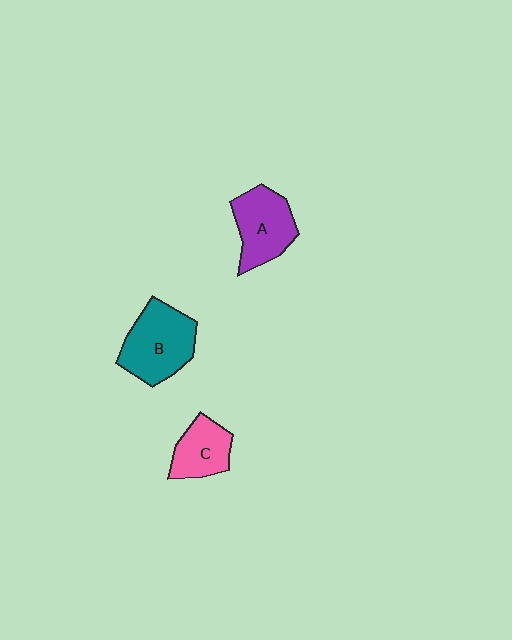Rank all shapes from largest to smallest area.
From largest to smallest: B (teal), A (purple), C (pink).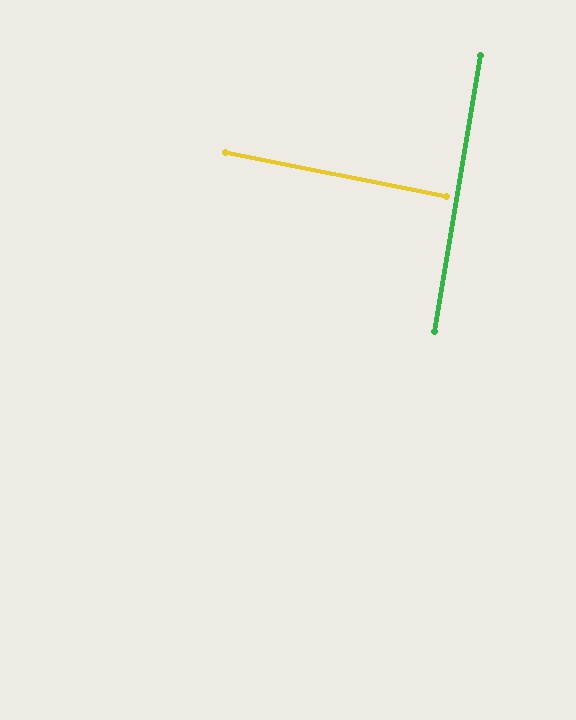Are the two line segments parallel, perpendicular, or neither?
Perpendicular — they meet at approximately 88°.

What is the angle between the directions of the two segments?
Approximately 88 degrees.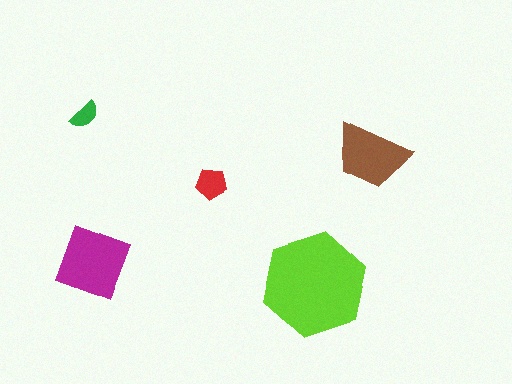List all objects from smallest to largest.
The green semicircle, the red pentagon, the brown trapezoid, the magenta diamond, the lime hexagon.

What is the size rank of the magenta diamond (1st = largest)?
2nd.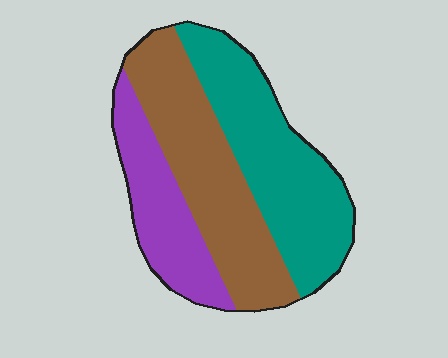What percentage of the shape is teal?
Teal takes up about two fifths (2/5) of the shape.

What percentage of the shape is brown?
Brown takes up about three eighths (3/8) of the shape.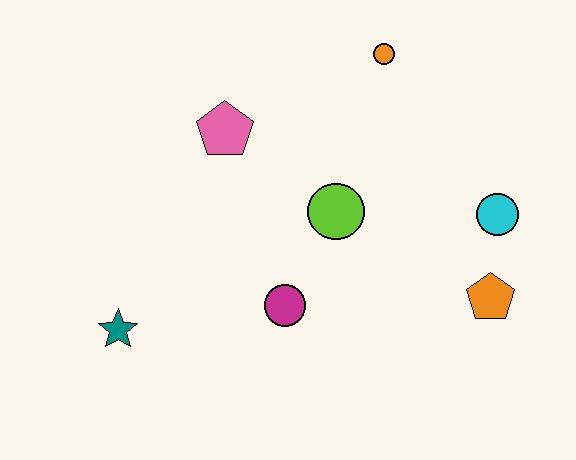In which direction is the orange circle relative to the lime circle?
The orange circle is above the lime circle.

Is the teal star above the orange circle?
No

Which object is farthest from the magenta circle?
The orange circle is farthest from the magenta circle.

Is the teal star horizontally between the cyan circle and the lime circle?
No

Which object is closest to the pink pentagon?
The lime circle is closest to the pink pentagon.